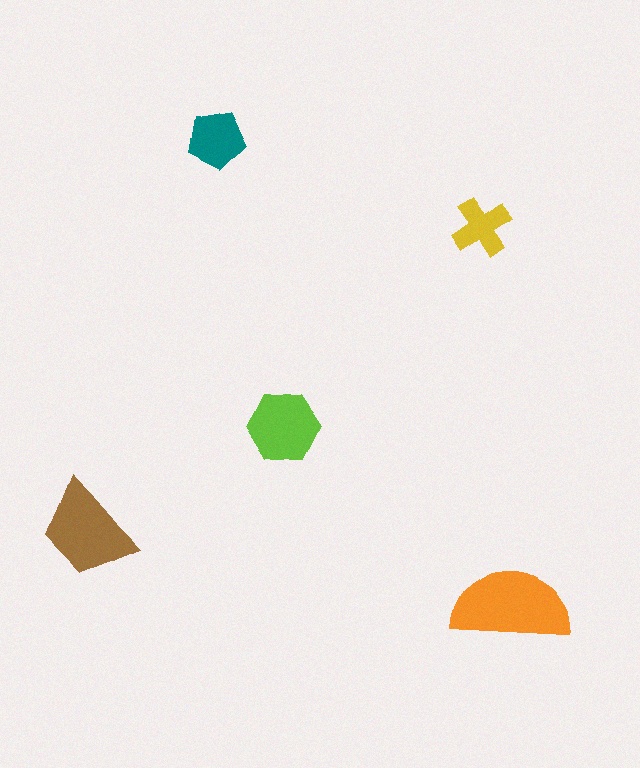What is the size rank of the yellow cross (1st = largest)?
5th.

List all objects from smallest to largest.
The yellow cross, the teal pentagon, the lime hexagon, the brown trapezoid, the orange semicircle.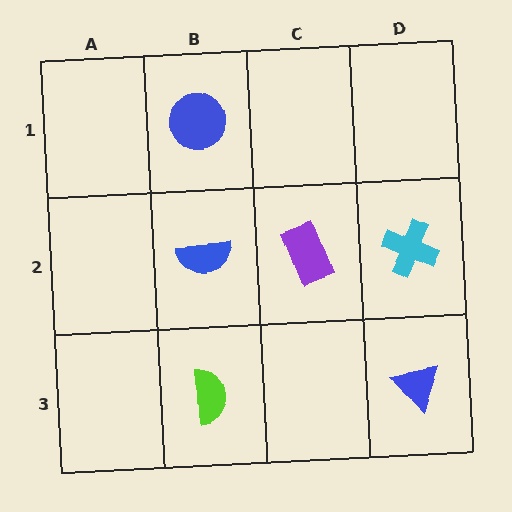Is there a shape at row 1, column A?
No, that cell is empty.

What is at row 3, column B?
A lime semicircle.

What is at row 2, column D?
A cyan cross.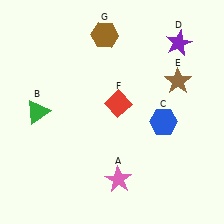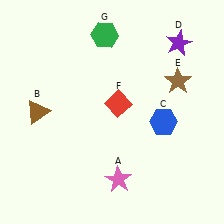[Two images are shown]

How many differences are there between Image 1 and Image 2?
There are 2 differences between the two images.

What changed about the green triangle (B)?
In Image 1, B is green. In Image 2, it changed to brown.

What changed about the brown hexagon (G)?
In Image 1, G is brown. In Image 2, it changed to green.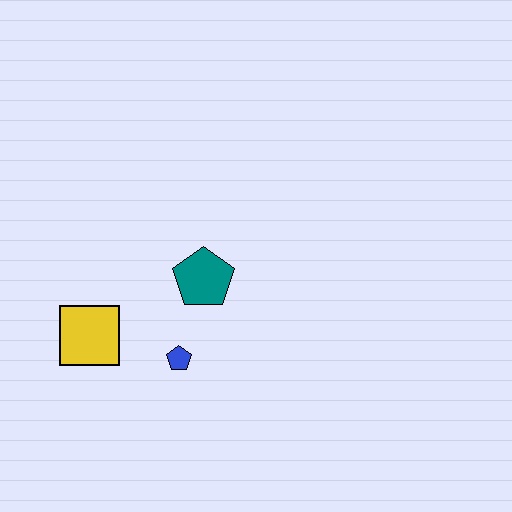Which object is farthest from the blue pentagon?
The yellow square is farthest from the blue pentagon.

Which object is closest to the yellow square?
The blue pentagon is closest to the yellow square.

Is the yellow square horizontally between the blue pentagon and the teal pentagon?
No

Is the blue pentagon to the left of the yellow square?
No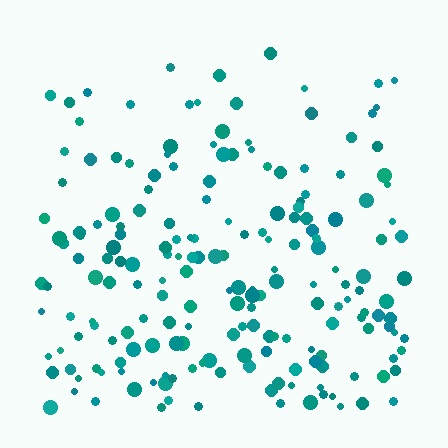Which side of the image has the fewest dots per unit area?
The top.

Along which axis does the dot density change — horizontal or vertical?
Vertical.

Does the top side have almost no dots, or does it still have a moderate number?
Still a moderate number, just noticeably fewer than the bottom.